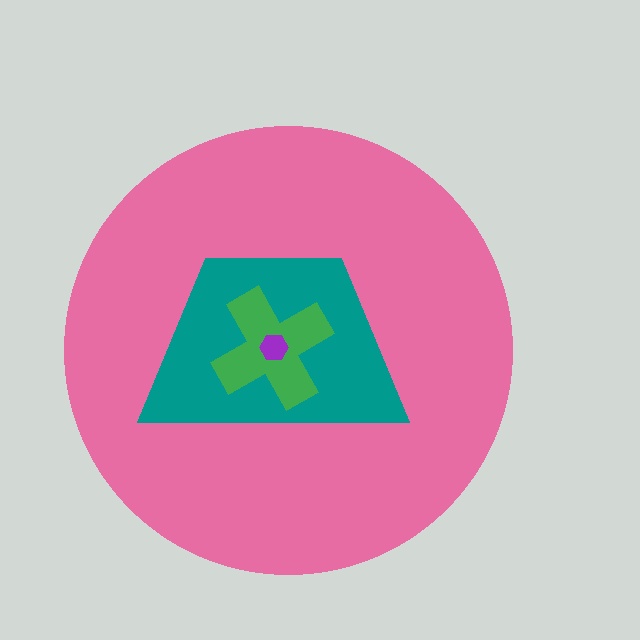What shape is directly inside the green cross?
The purple hexagon.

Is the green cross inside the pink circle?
Yes.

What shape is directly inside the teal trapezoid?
The green cross.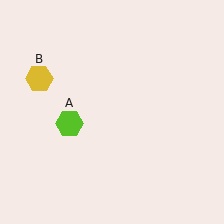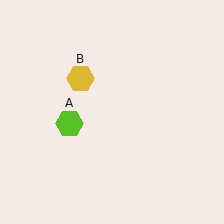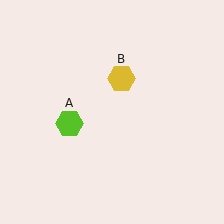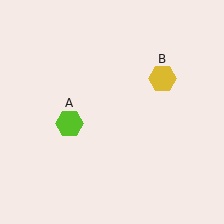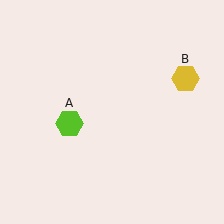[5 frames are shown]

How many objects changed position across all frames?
1 object changed position: yellow hexagon (object B).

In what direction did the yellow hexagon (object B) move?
The yellow hexagon (object B) moved right.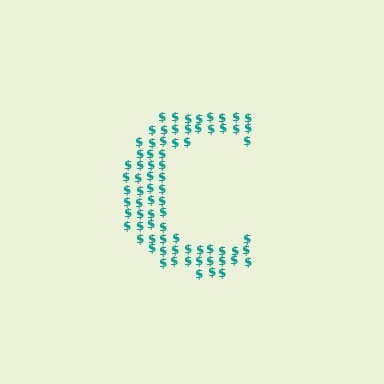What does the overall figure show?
The overall figure shows the letter C.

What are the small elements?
The small elements are dollar signs.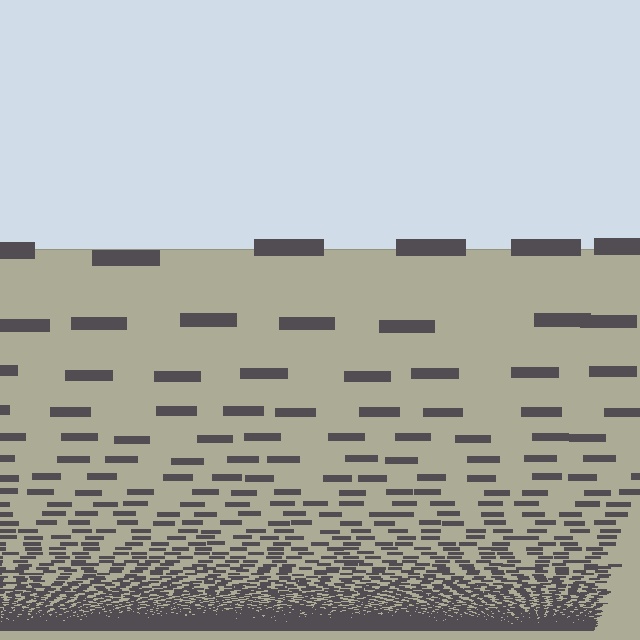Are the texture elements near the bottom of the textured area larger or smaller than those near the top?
Smaller. The gradient is inverted — elements near the bottom are smaller and denser.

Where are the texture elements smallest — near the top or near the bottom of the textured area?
Near the bottom.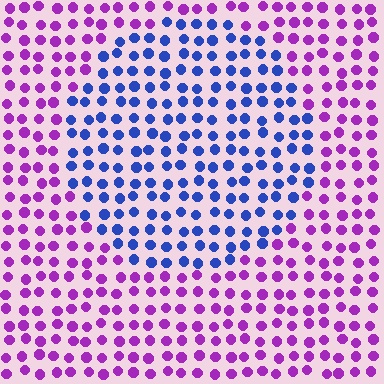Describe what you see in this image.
The image is filled with small purple elements in a uniform arrangement. A circle-shaped region is visible where the elements are tinted to a slightly different hue, forming a subtle color boundary.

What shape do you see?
I see a circle.